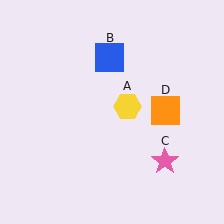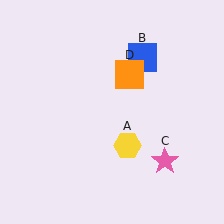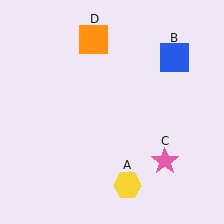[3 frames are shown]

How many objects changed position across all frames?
3 objects changed position: yellow hexagon (object A), blue square (object B), orange square (object D).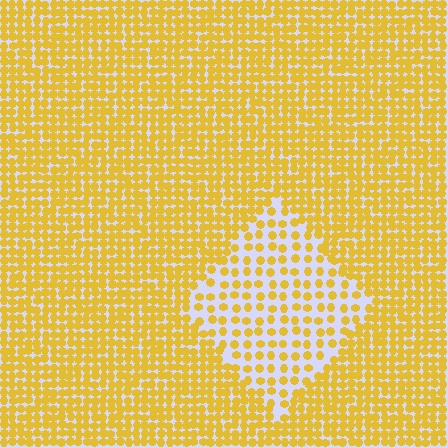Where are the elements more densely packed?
The elements are more densely packed outside the diamond boundary.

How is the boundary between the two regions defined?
The boundary is defined by a change in element density (approximately 2.1x ratio). All elements are the same color, size, and shape.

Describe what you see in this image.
The image contains small yellow elements arranged at two different densities. A diamond-shaped region is visible where the elements are less densely packed than the surrounding area.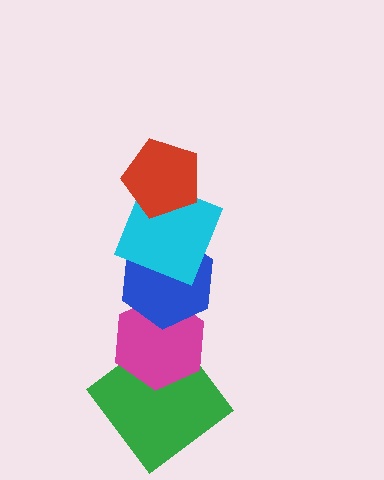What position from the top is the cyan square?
The cyan square is 2nd from the top.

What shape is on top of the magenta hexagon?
The blue hexagon is on top of the magenta hexagon.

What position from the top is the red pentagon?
The red pentagon is 1st from the top.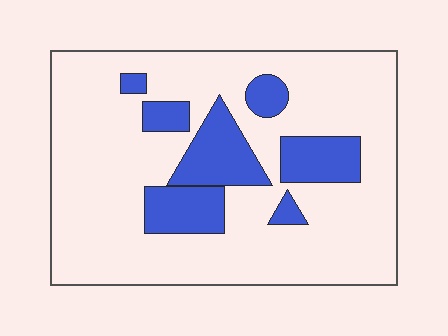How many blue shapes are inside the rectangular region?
7.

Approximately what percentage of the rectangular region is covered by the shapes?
Approximately 20%.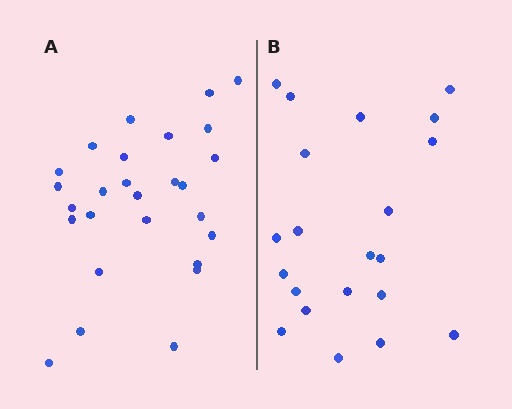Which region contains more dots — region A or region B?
Region A (the left region) has more dots.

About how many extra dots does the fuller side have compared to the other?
Region A has about 6 more dots than region B.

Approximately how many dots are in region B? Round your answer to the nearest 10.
About 20 dots. (The exact count is 21, which rounds to 20.)